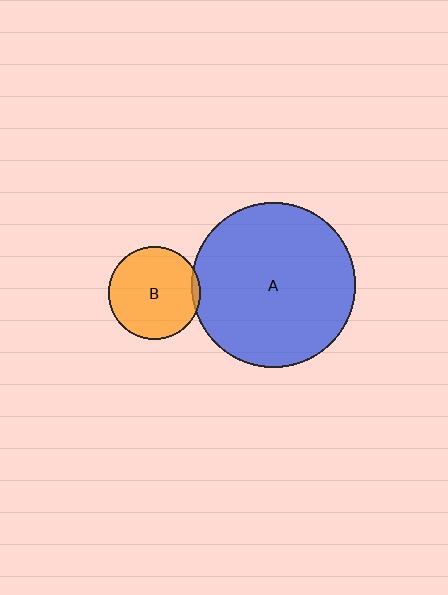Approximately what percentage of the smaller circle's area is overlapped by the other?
Approximately 5%.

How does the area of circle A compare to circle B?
Approximately 3.1 times.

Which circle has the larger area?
Circle A (blue).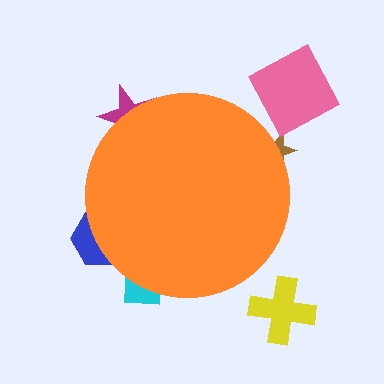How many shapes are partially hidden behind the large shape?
4 shapes are partially hidden.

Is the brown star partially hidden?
Yes, the brown star is partially hidden behind the orange circle.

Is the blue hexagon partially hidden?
Yes, the blue hexagon is partially hidden behind the orange circle.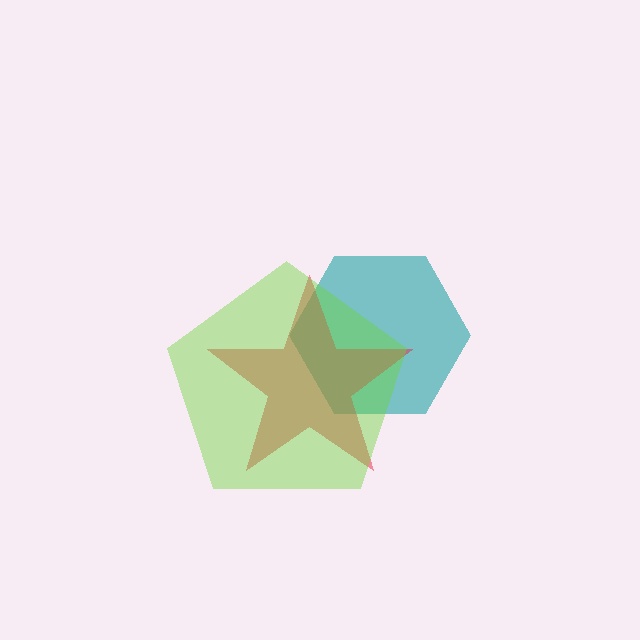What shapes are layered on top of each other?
The layered shapes are: a teal hexagon, a red star, a lime pentagon.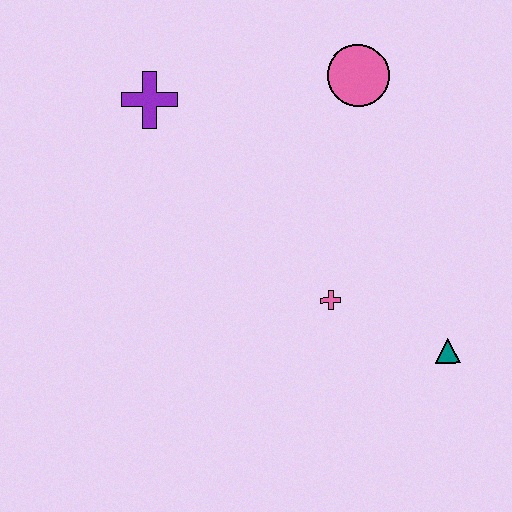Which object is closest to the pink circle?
The purple cross is closest to the pink circle.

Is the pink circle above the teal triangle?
Yes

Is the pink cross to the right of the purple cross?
Yes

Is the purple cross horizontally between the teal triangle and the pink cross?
No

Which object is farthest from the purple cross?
The teal triangle is farthest from the purple cross.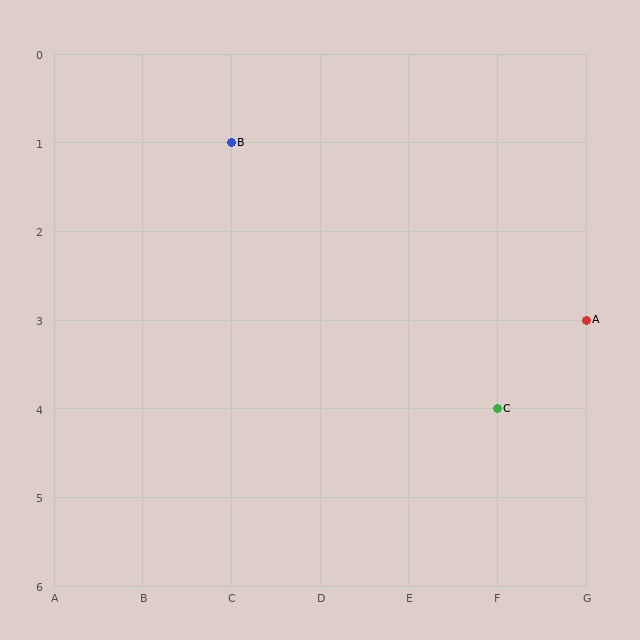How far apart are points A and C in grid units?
Points A and C are 1 column and 1 row apart (about 1.4 grid units diagonally).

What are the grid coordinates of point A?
Point A is at grid coordinates (G, 3).